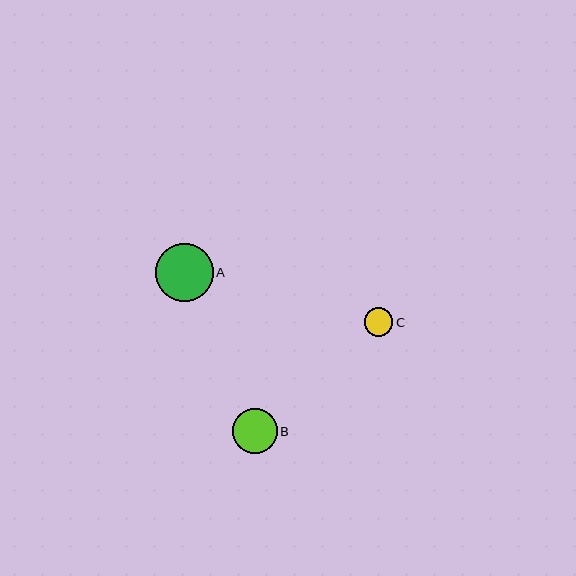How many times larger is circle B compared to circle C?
Circle B is approximately 1.6 times the size of circle C.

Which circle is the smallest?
Circle C is the smallest with a size of approximately 28 pixels.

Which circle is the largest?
Circle A is the largest with a size of approximately 58 pixels.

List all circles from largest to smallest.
From largest to smallest: A, B, C.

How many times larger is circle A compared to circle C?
Circle A is approximately 2.0 times the size of circle C.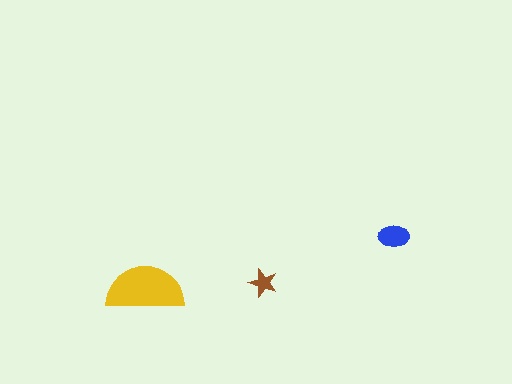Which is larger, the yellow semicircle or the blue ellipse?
The yellow semicircle.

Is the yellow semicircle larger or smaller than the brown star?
Larger.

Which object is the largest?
The yellow semicircle.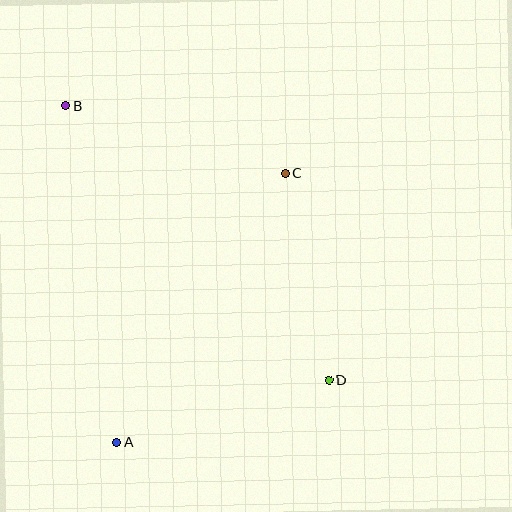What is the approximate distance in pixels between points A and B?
The distance between A and B is approximately 340 pixels.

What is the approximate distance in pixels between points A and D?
The distance between A and D is approximately 221 pixels.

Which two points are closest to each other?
Points C and D are closest to each other.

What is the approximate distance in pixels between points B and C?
The distance between B and C is approximately 230 pixels.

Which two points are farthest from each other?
Points B and D are farthest from each other.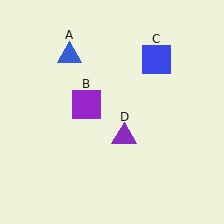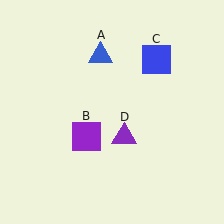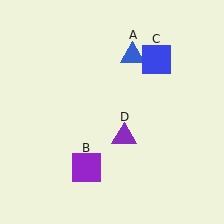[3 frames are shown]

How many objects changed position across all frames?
2 objects changed position: blue triangle (object A), purple square (object B).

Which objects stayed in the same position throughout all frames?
Blue square (object C) and purple triangle (object D) remained stationary.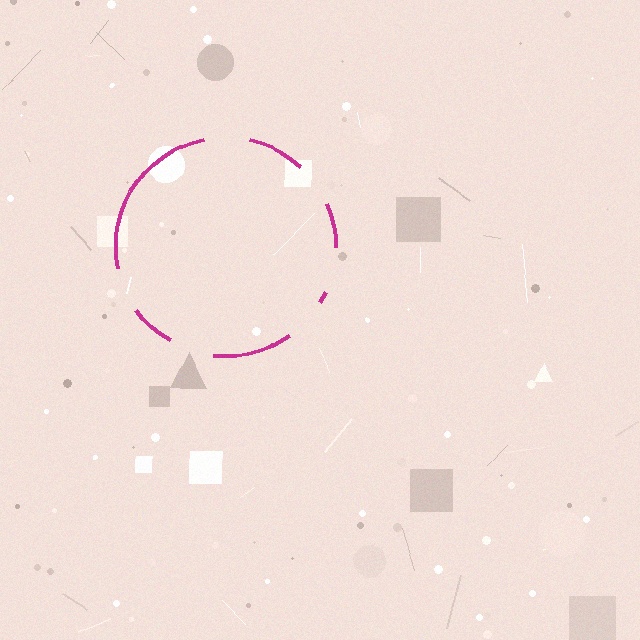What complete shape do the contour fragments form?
The contour fragments form a circle.